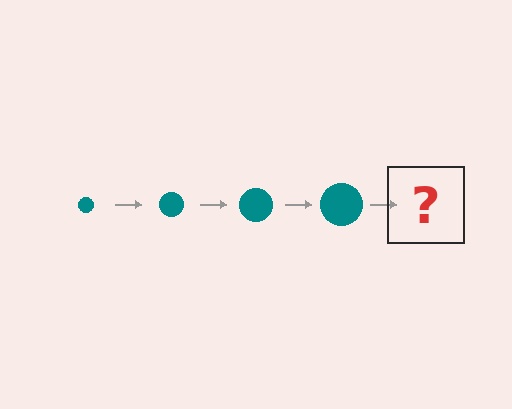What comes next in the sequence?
The next element should be a teal circle, larger than the previous one.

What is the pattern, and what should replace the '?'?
The pattern is that the circle gets progressively larger each step. The '?' should be a teal circle, larger than the previous one.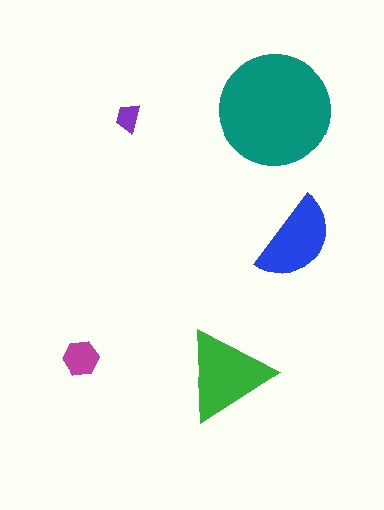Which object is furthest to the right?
The blue semicircle is rightmost.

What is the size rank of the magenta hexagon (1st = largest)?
4th.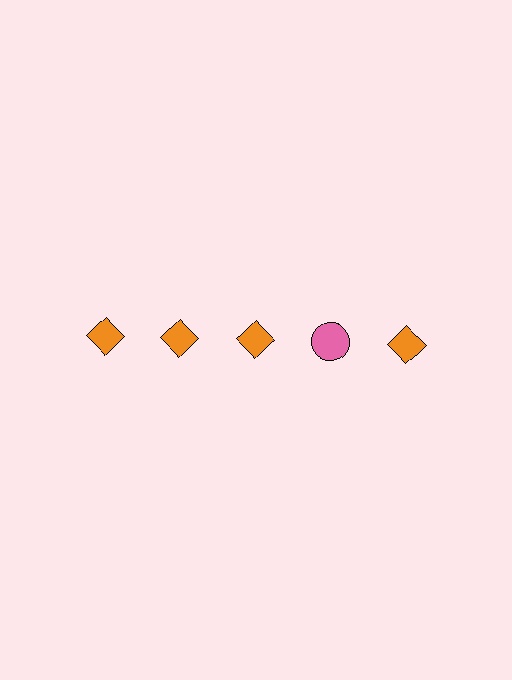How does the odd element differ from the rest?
It differs in both color (pink instead of orange) and shape (circle instead of diamond).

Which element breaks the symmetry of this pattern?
The pink circle in the top row, second from right column breaks the symmetry. All other shapes are orange diamonds.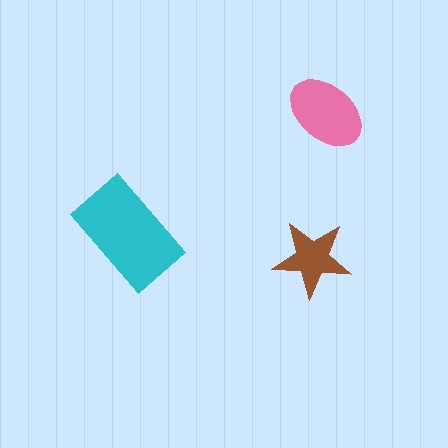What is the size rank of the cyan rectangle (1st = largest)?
1st.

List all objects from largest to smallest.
The cyan rectangle, the pink ellipse, the brown star.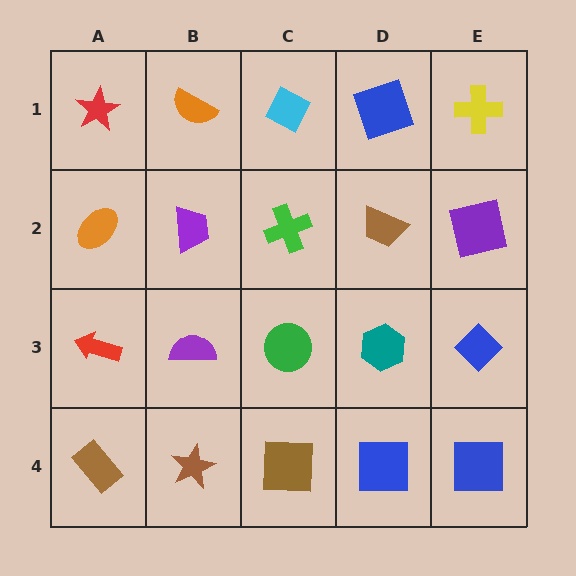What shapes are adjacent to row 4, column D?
A teal hexagon (row 3, column D), a brown square (row 4, column C), a blue square (row 4, column E).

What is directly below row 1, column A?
An orange ellipse.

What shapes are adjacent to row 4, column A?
A red arrow (row 3, column A), a brown star (row 4, column B).